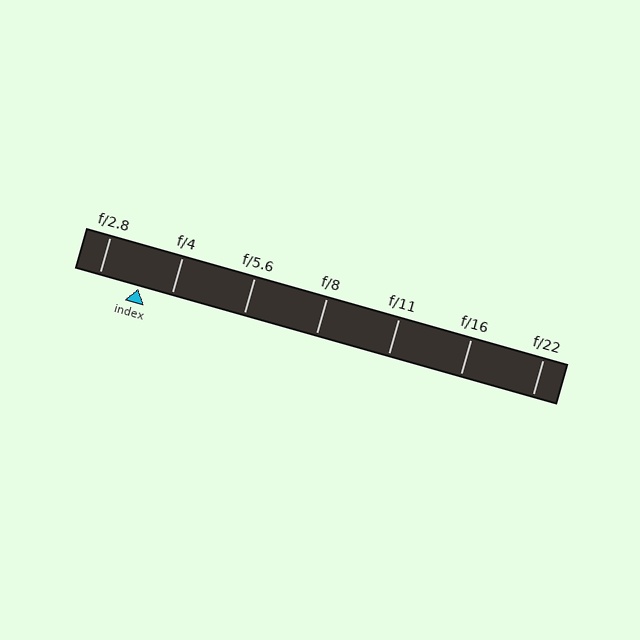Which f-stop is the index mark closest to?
The index mark is closest to f/4.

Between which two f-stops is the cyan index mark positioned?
The index mark is between f/2.8 and f/4.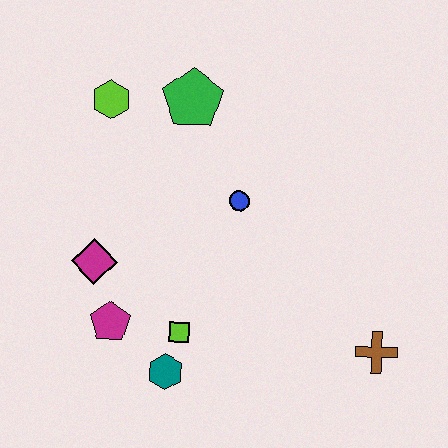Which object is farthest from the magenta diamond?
The brown cross is farthest from the magenta diamond.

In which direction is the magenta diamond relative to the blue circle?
The magenta diamond is to the left of the blue circle.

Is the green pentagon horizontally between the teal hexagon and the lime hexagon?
No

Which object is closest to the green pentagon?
The lime hexagon is closest to the green pentagon.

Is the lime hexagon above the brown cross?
Yes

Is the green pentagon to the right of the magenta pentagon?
Yes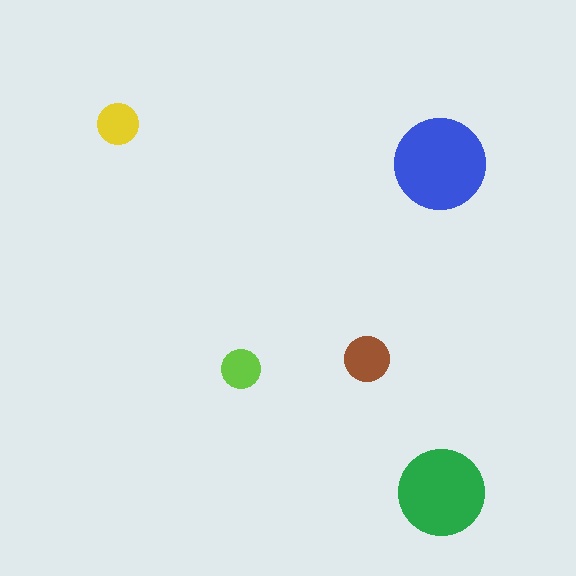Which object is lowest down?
The green circle is bottommost.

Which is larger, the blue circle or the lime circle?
The blue one.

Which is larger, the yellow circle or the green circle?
The green one.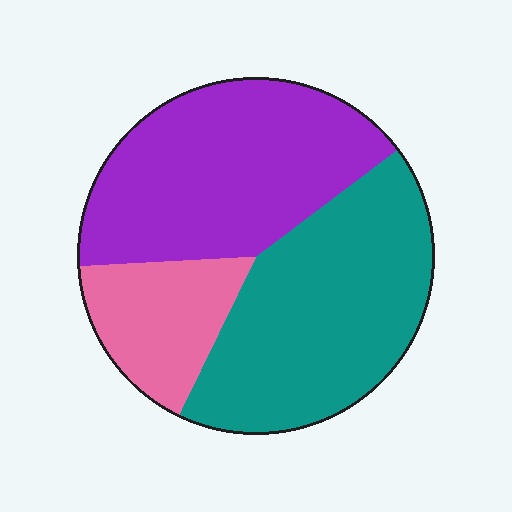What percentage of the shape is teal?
Teal takes up between a third and a half of the shape.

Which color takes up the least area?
Pink, at roughly 15%.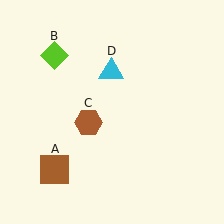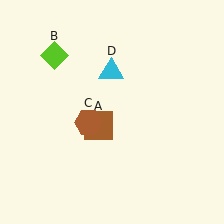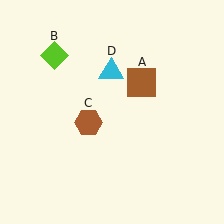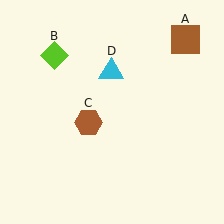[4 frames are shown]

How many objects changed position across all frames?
1 object changed position: brown square (object A).